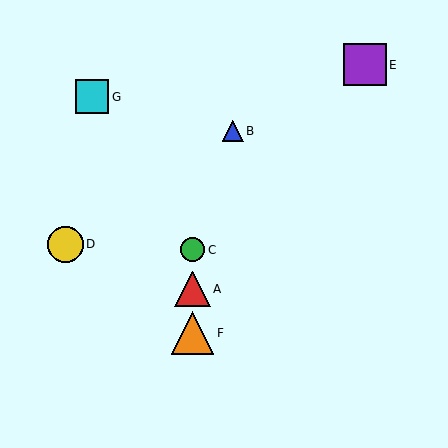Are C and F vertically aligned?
Yes, both are at x≈192.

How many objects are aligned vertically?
3 objects (A, C, F) are aligned vertically.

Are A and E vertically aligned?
No, A is at x≈192 and E is at x≈365.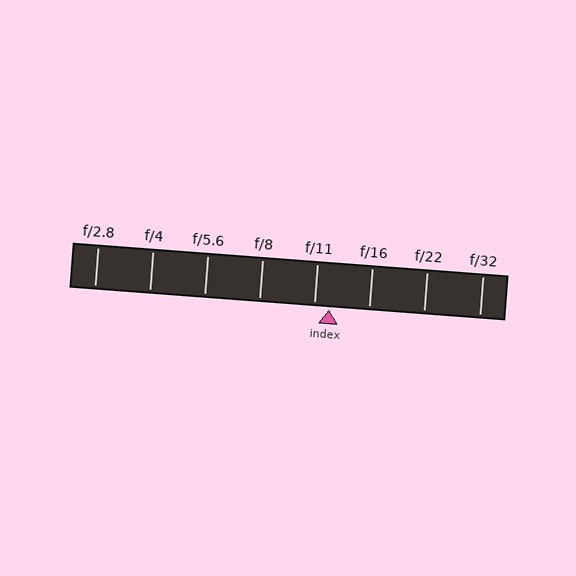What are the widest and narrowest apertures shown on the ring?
The widest aperture shown is f/2.8 and the narrowest is f/32.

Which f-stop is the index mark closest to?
The index mark is closest to f/11.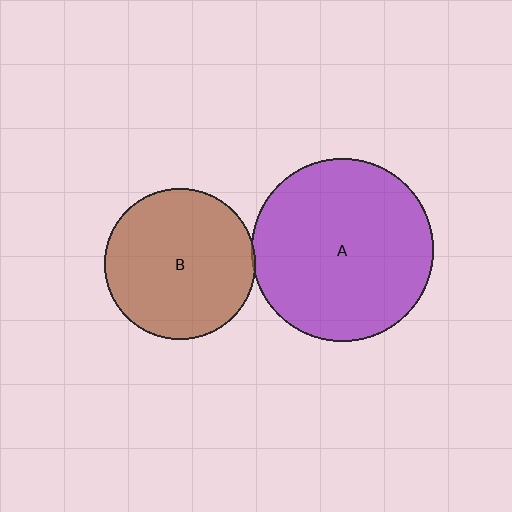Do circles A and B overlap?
Yes.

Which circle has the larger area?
Circle A (purple).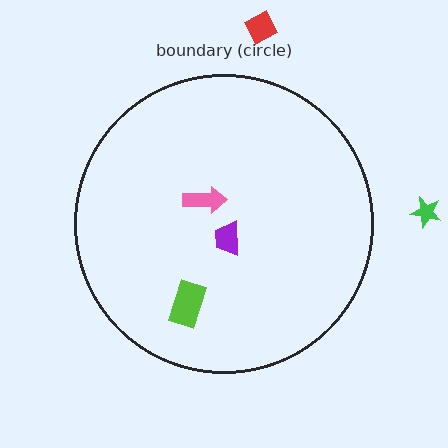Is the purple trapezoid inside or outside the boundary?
Inside.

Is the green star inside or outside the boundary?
Outside.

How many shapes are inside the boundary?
3 inside, 2 outside.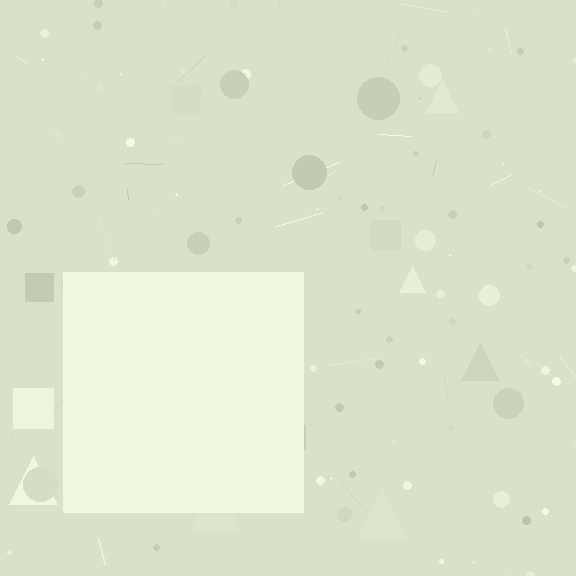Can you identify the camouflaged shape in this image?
The camouflaged shape is a square.